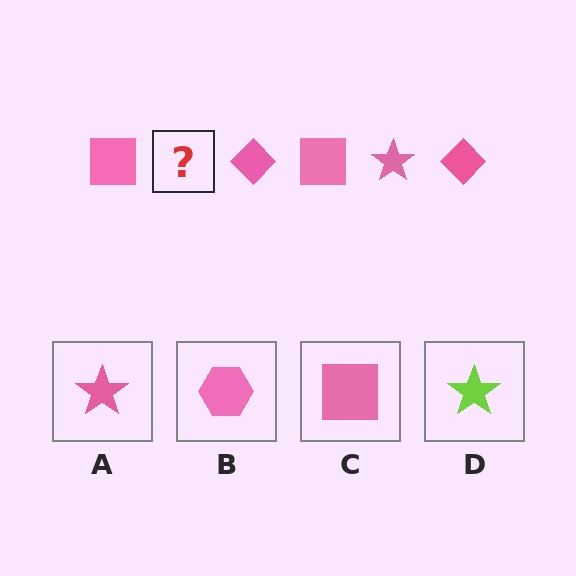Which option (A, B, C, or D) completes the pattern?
A.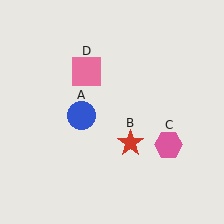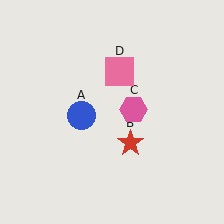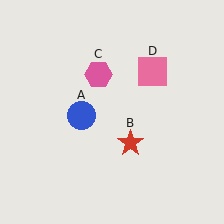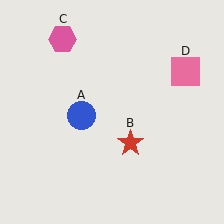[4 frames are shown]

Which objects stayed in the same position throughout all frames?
Blue circle (object A) and red star (object B) remained stationary.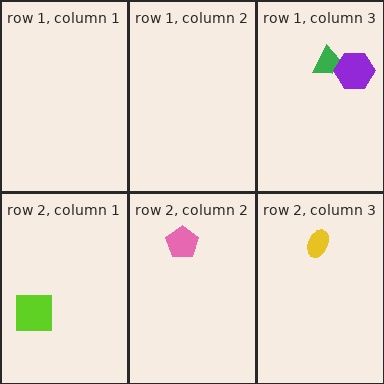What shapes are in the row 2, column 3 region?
The yellow ellipse.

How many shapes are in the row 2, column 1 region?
1.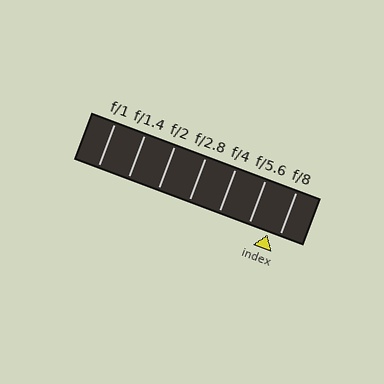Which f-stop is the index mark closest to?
The index mark is closest to f/8.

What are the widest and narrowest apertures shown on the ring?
The widest aperture shown is f/1 and the narrowest is f/8.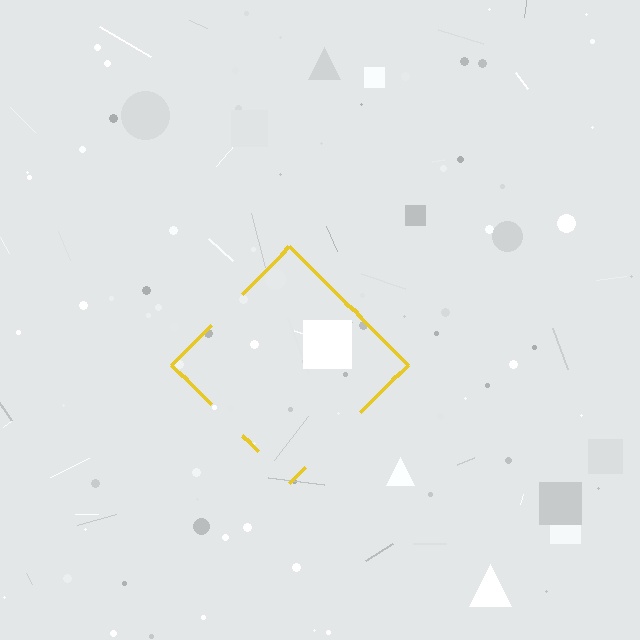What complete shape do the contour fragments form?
The contour fragments form a diamond.